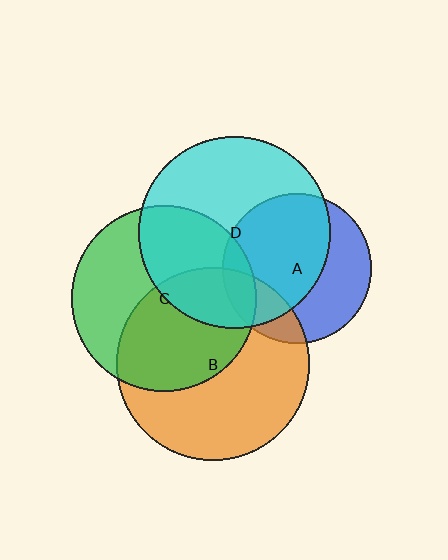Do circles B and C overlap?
Yes.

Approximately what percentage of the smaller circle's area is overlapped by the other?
Approximately 50%.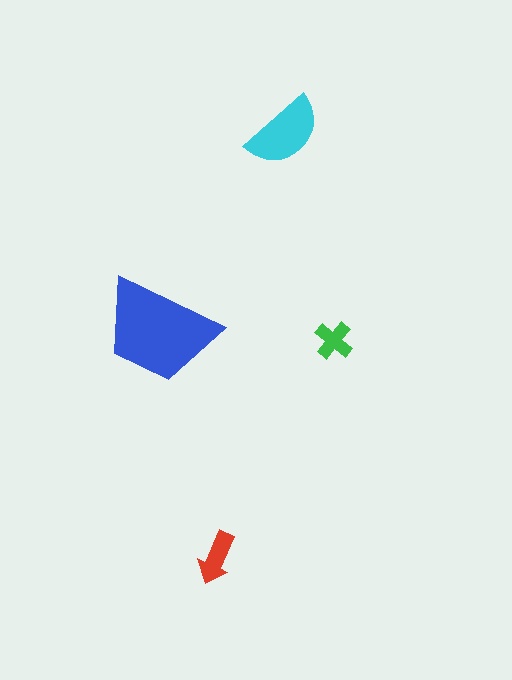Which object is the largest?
The blue trapezoid.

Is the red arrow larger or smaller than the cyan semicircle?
Smaller.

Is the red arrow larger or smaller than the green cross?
Larger.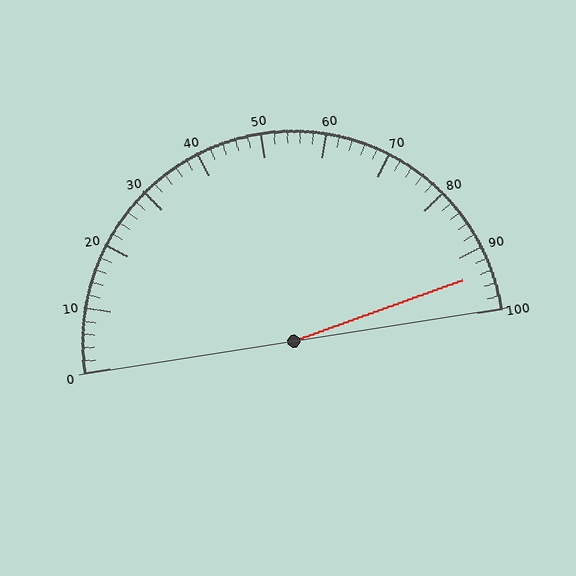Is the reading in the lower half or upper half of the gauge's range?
The reading is in the upper half of the range (0 to 100).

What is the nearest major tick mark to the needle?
The nearest major tick mark is 90.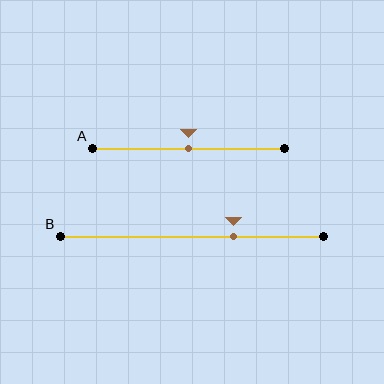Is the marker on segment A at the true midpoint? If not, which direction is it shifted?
Yes, the marker on segment A is at the true midpoint.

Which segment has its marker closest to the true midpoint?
Segment A has its marker closest to the true midpoint.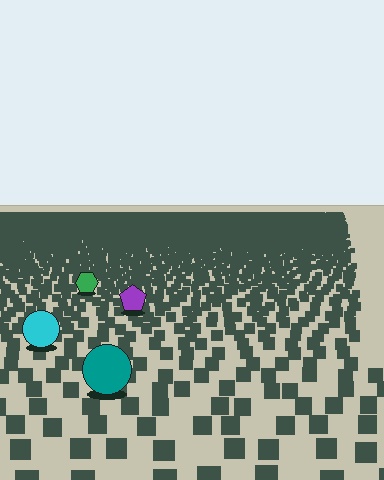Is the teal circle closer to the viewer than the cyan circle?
Yes. The teal circle is closer — you can tell from the texture gradient: the ground texture is coarser near it.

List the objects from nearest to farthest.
From nearest to farthest: the teal circle, the cyan circle, the purple pentagon, the green hexagon.